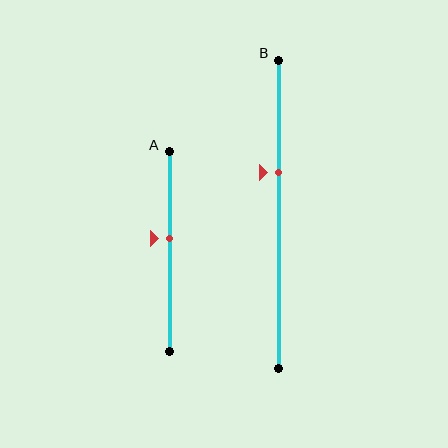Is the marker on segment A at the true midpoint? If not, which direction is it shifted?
No, the marker on segment A is shifted upward by about 7% of the segment length.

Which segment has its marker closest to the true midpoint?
Segment A has its marker closest to the true midpoint.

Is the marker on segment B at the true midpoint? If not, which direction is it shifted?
No, the marker on segment B is shifted upward by about 13% of the segment length.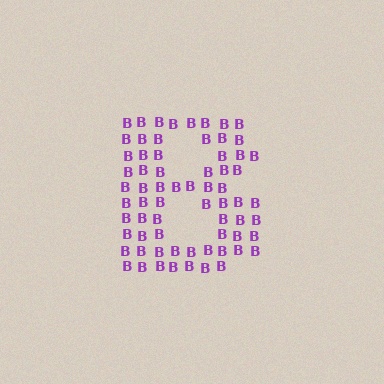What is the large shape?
The large shape is the letter B.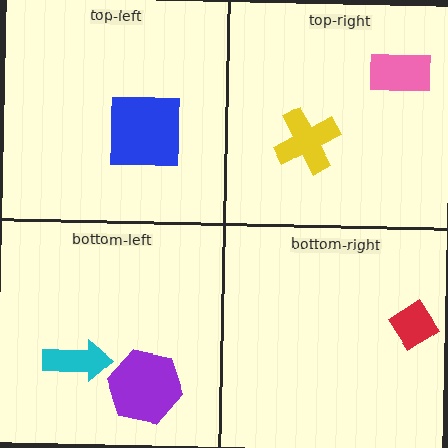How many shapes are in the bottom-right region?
1.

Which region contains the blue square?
The top-left region.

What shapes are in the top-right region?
The yellow cross, the pink rectangle.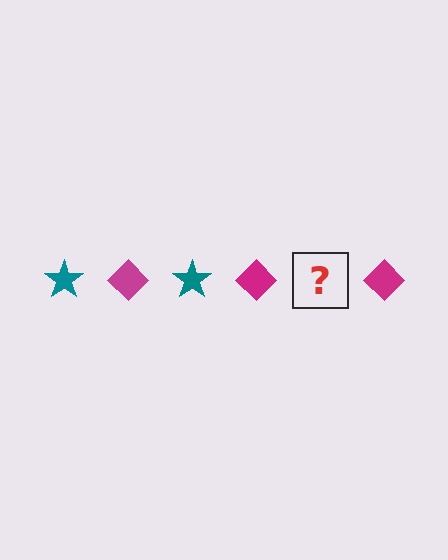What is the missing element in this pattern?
The missing element is a teal star.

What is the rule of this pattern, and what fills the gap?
The rule is that the pattern alternates between teal star and magenta diamond. The gap should be filled with a teal star.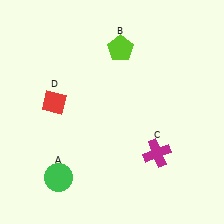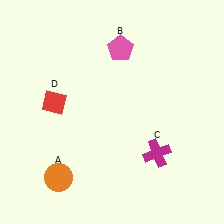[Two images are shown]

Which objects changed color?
A changed from green to orange. B changed from lime to pink.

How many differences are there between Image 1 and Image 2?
There are 2 differences between the two images.